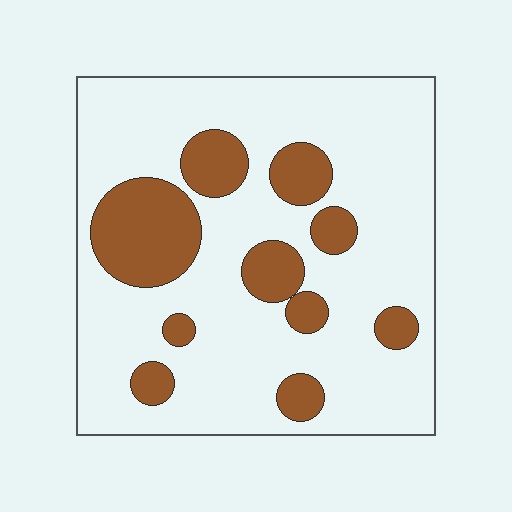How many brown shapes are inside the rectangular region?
10.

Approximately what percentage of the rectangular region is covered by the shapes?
Approximately 20%.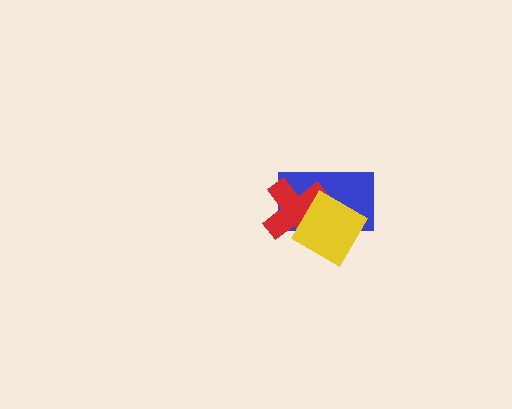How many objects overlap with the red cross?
2 objects overlap with the red cross.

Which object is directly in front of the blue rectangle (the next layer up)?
The red cross is directly in front of the blue rectangle.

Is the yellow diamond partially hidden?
No, no other shape covers it.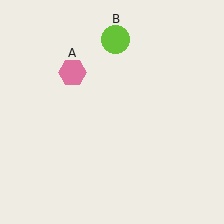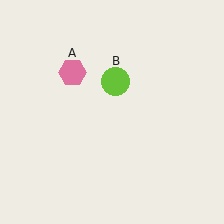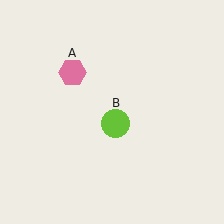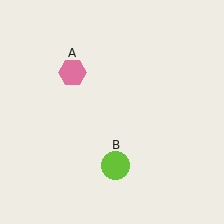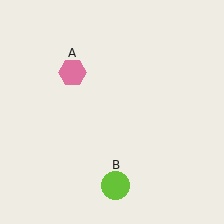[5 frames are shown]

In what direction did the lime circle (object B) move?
The lime circle (object B) moved down.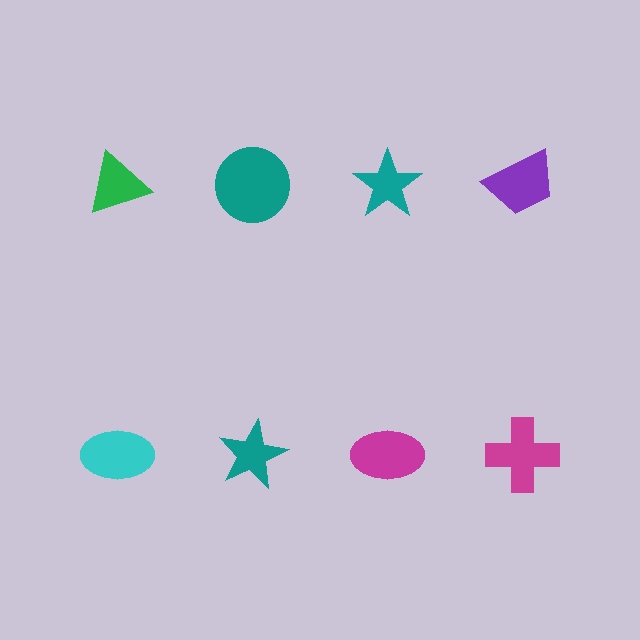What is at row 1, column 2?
A teal circle.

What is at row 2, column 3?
A magenta ellipse.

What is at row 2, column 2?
A teal star.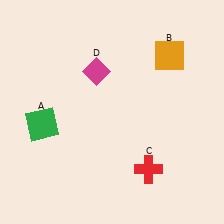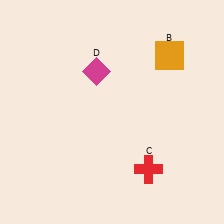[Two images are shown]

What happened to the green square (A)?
The green square (A) was removed in Image 2. It was in the bottom-left area of Image 1.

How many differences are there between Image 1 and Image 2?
There is 1 difference between the two images.